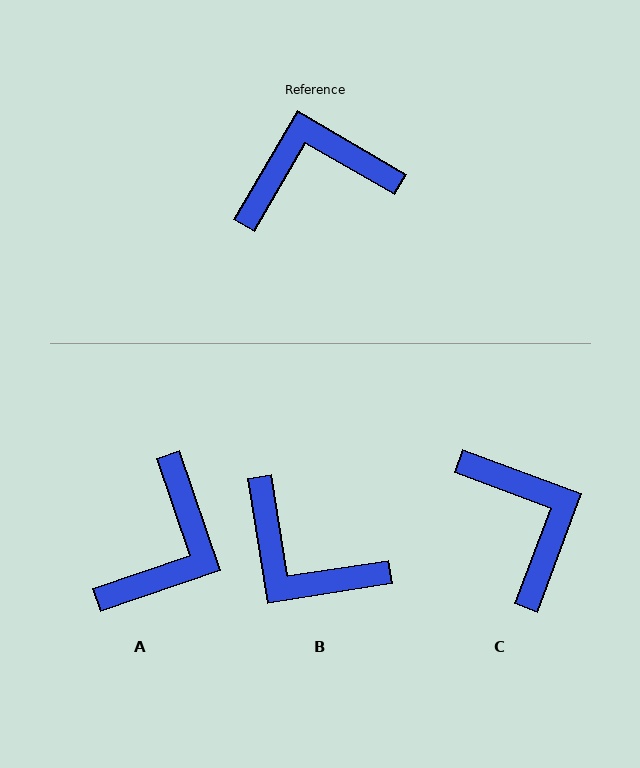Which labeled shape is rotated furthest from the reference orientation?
A, about 131 degrees away.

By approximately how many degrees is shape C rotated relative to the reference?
Approximately 80 degrees clockwise.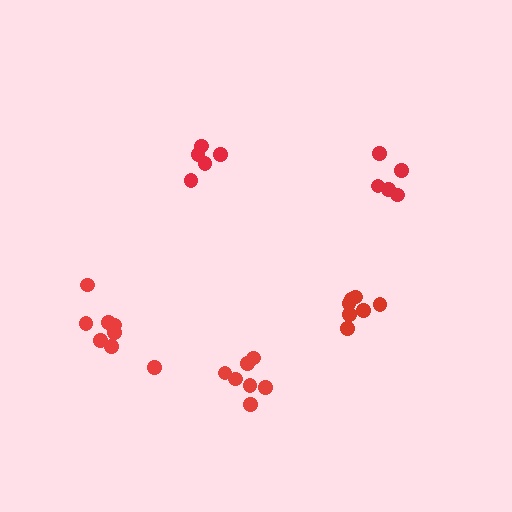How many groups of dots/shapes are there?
There are 5 groups.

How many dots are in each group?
Group 1: 7 dots, Group 2: 5 dots, Group 3: 7 dots, Group 4: 8 dots, Group 5: 5 dots (32 total).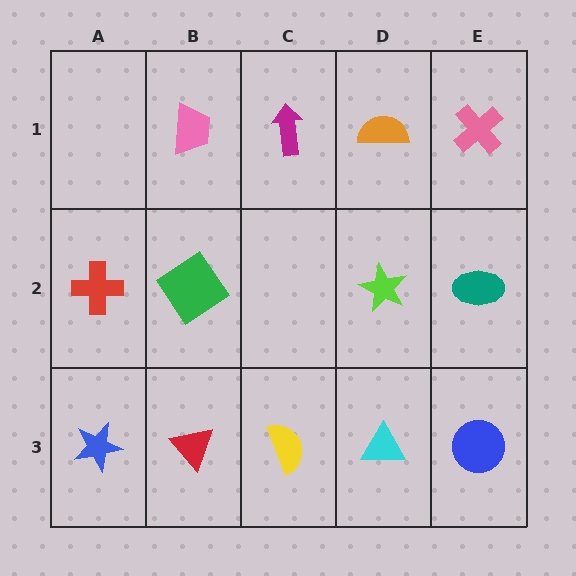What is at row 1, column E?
A pink cross.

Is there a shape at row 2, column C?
No, that cell is empty.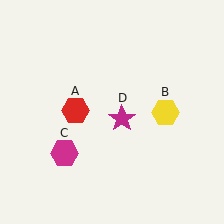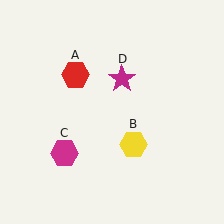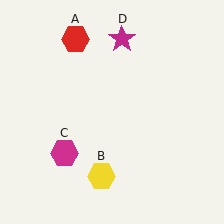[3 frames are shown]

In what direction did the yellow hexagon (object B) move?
The yellow hexagon (object B) moved down and to the left.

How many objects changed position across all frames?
3 objects changed position: red hexagon (object A), yellow hexagon (object B), magenta star (object D).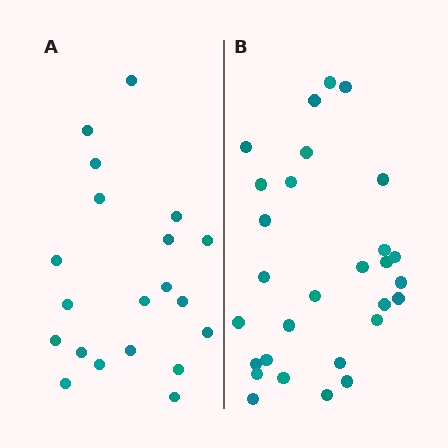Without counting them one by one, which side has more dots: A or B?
Region B (the right region) has more dots.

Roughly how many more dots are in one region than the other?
Region B has roughly 8 or so more dots than region A.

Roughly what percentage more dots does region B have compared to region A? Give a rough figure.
About 45% more.